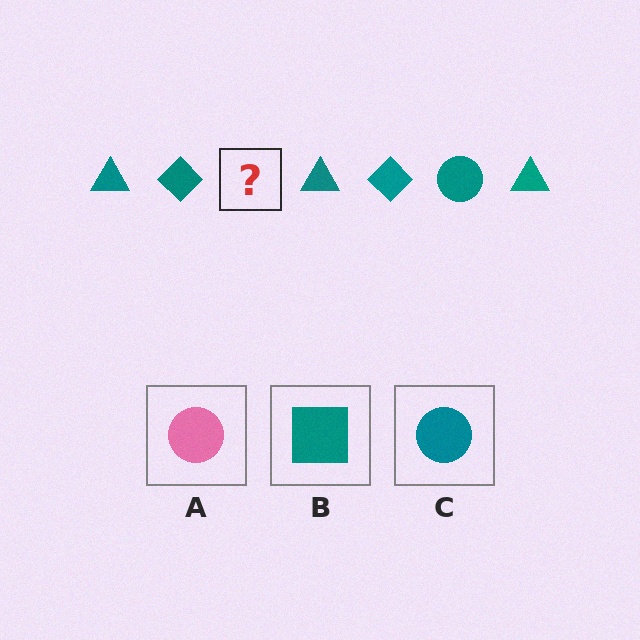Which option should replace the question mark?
Option C.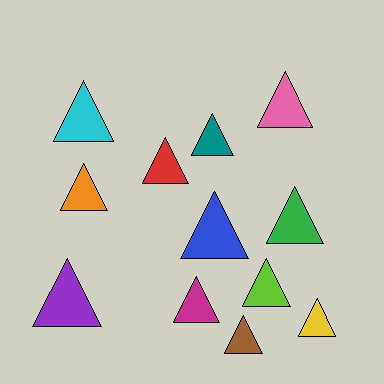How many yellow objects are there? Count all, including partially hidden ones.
There is 1 yellow object.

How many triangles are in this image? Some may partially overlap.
There are 12 triangles.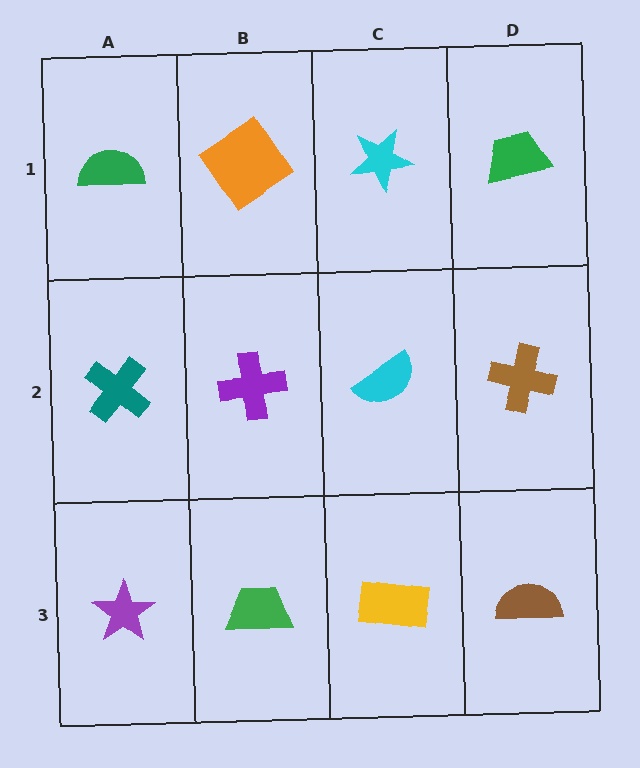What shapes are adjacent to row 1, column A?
A teal cross (row 2, column A), an orange diamond (row 1, column B).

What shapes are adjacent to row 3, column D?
A brown cross (row 2, column D), a yellow rectangle (row 3, column C).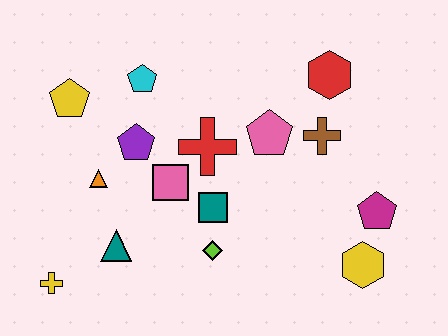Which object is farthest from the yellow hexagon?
The yellow pentagon is farthest from the yellow hexagon.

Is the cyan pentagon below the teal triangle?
No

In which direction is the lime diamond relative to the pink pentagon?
The lime diamond is below the pink pentagon.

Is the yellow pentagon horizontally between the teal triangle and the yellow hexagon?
No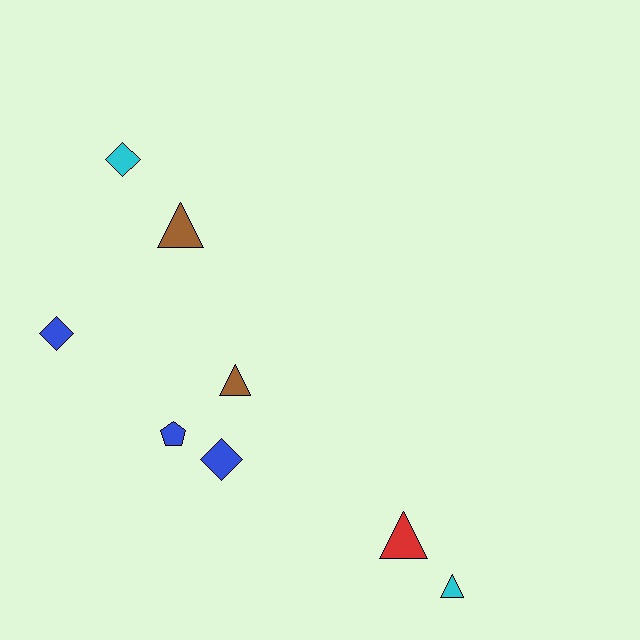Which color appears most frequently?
Blue, with 3 objects.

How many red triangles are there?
There is 1 red triangle.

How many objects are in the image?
There are 8 objects.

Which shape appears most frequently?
Triangle, with 4 objects.